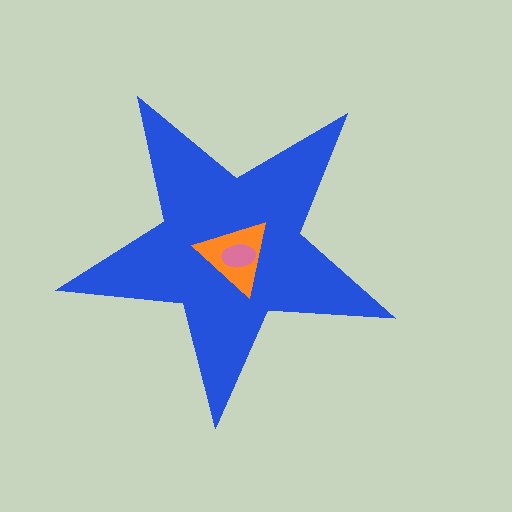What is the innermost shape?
The pink ellipse.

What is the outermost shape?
The blue star.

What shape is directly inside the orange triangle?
The pink ellipse.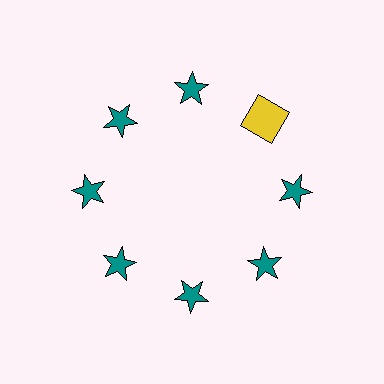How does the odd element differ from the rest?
It differs in both color (yellow instead of teal) and shape (square instead of star).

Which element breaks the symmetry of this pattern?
The yellow square at roughly the 2 o'clock position breaks the symmetry. All other shapes are teal stars.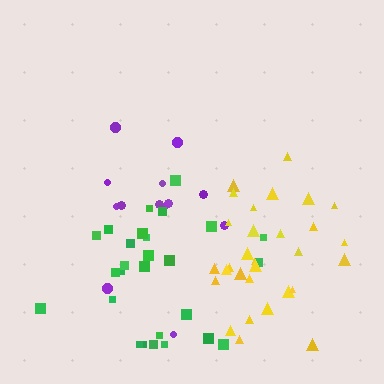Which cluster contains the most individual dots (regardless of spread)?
Yellow (30).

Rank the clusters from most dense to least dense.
yellow, green, purple.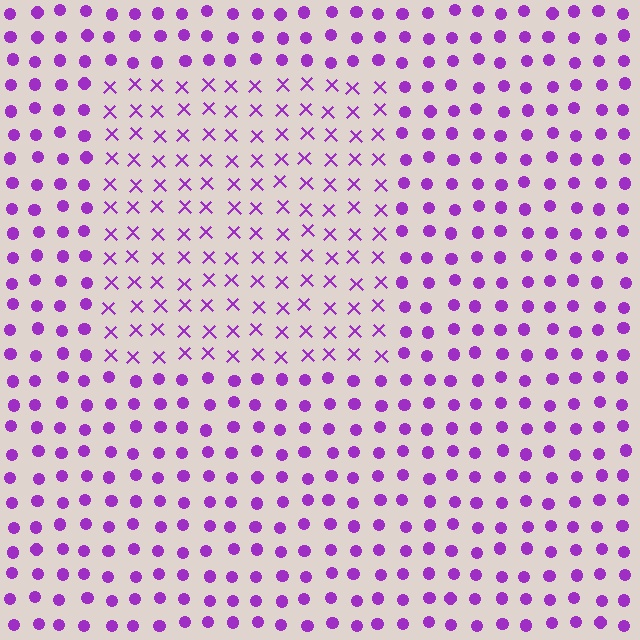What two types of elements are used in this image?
The image uses X marks inside the rectangle region and circles outside it.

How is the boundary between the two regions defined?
The boundary is defined by a change in element shape: X marks inside vs. circles outside. All elements share the same color and spacing.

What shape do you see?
I see a rectangle.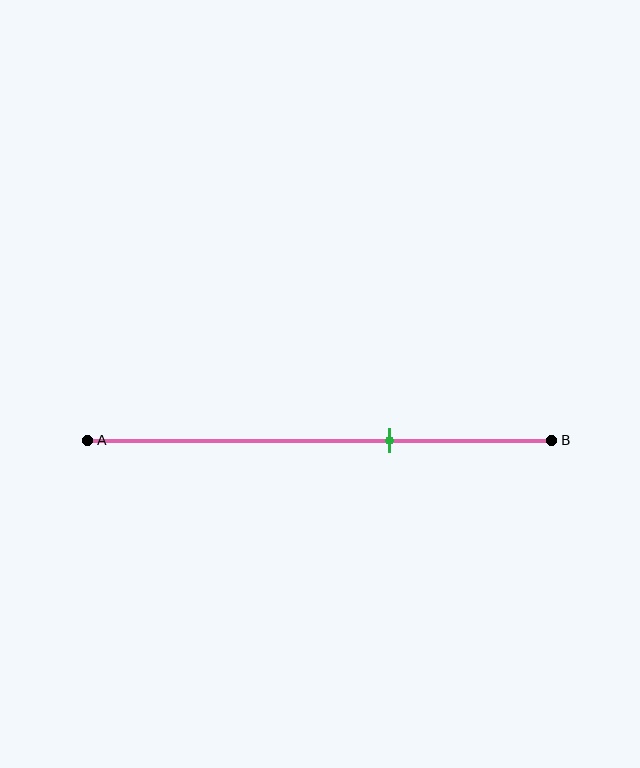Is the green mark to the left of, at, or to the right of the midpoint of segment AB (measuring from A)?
The green mark is to the right of the midpoint of segment AB.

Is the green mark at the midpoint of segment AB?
No, the mark is at about 65% from A, not at the 50% midpoint.